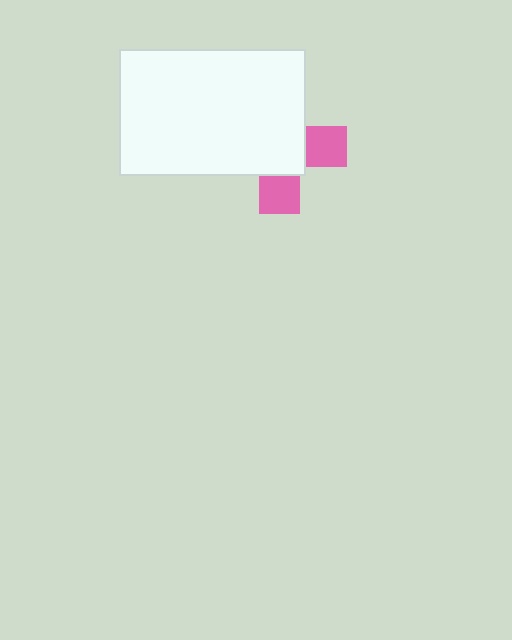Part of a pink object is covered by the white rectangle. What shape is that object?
It is a cross.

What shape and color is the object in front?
The object in front is a white rectangle.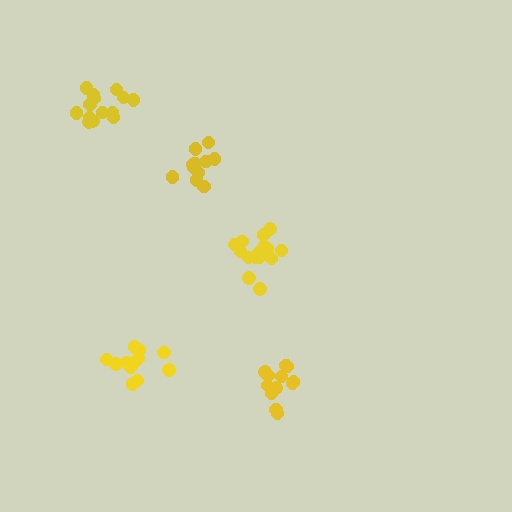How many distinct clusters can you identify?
There are 5 distinct clusters.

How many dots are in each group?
Group 1: 14 dots, Group 2: 11 dots, Group 3: 13 dots, Group 4: 15 dots, Group 5: 12 dots (65 total).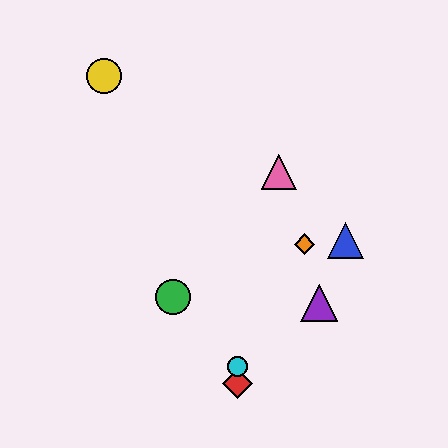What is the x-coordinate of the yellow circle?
The yellow circle is at x≈104.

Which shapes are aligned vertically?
The red diamond, the cyan circle are aligned vertically.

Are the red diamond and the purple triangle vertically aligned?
No, the red diamond is at x≈238 and the purple triangle is at x≈319.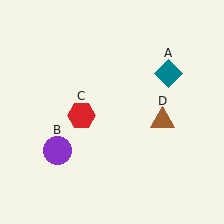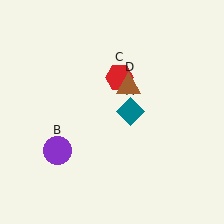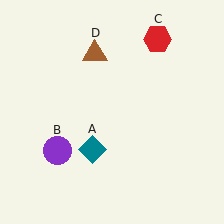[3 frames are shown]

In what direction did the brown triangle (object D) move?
The brown triangle (object D) moved up and to the left.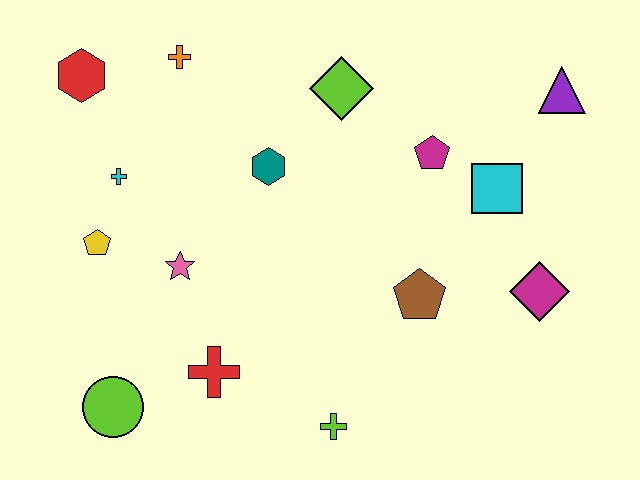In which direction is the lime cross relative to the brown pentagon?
The lime cross is below the brown pentagon.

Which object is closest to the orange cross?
The red hexagon is closest to the orange cross.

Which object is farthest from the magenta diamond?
The red hexagon is farthest from the magenta diamond.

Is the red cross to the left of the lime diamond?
Yes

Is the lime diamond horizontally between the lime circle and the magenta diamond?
Yes